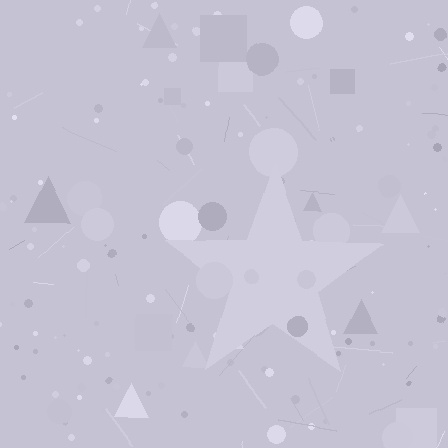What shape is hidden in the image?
A star is hidden in the image.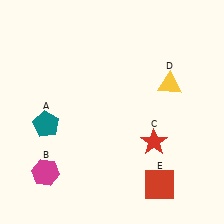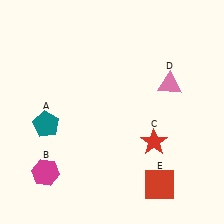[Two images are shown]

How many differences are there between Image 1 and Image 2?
There is 1 difference between the two images.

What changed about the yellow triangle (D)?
In Image 1, D is yellow. In Image 2, it changed to pink.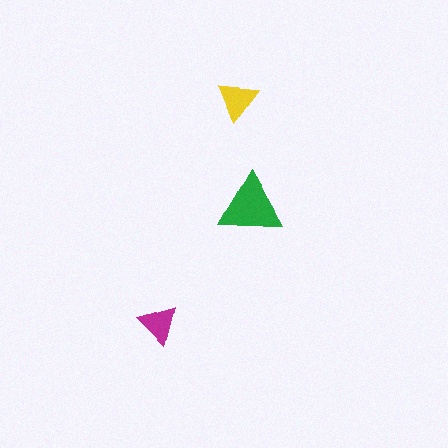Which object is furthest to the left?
The magenta triangle is leftmost.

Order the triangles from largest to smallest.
the green one, the yellow one, the magenta one.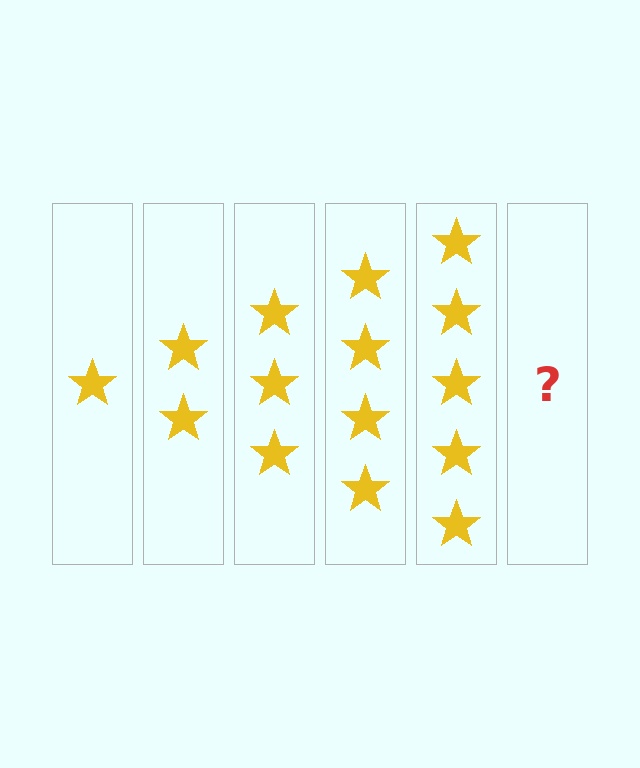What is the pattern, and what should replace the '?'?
The pattern is that each step adds one more star. The '?' should be 6 stars.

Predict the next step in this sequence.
The next step is 6 stars.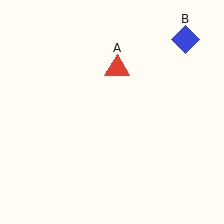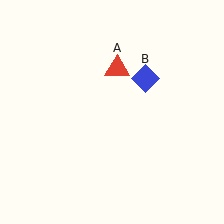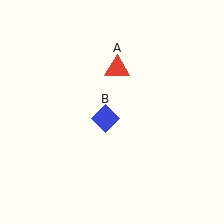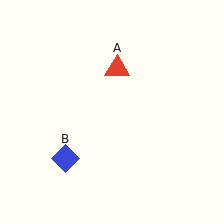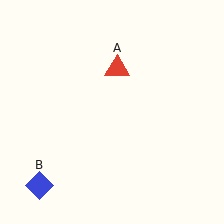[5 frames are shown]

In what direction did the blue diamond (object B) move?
The blue diamond (object B) moved down and to the left.